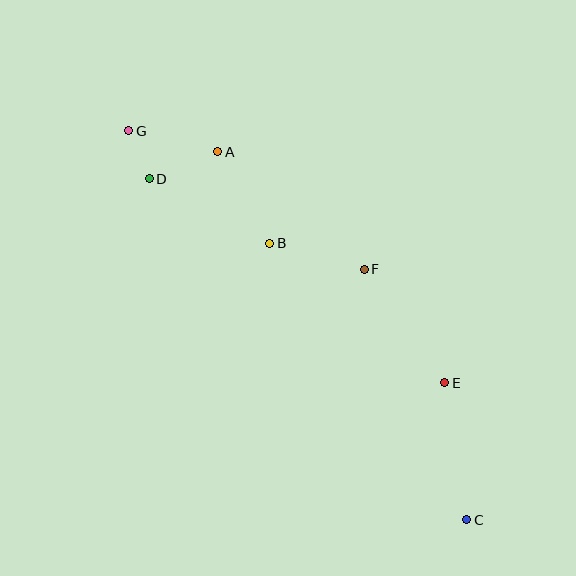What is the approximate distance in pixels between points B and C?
The distance between B and C is approximately 340 pixels.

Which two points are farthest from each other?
Points C and G are farthest from each other.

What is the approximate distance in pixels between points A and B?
The distance between A and B is approximately 105 pixels.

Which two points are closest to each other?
Points D and G are closest to each other.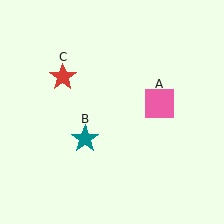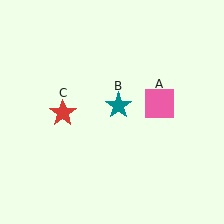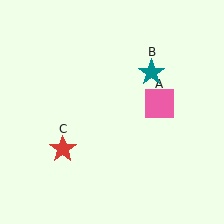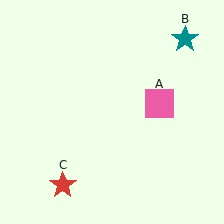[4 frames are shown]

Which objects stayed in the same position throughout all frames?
Pink square (object A) remained stationary.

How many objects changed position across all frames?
2 objects changed position: teal star (object B), red star (object C).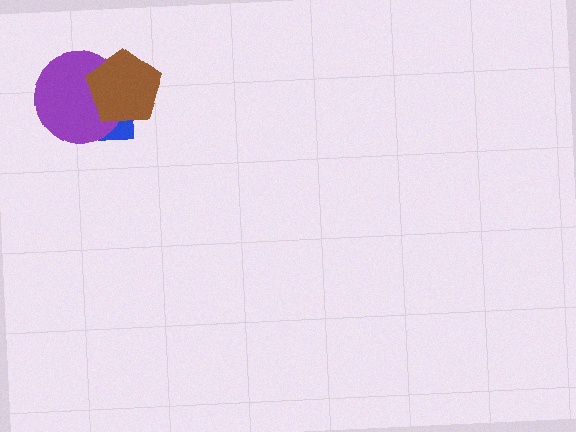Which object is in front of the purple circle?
The brown pentagon is in front of the purple circle.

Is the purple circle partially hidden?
Yes, it is partially covered by another shape.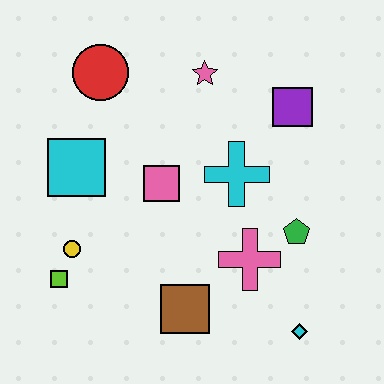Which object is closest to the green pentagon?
The pink cross is closest to the green pentagon.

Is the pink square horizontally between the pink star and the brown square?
No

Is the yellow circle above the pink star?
No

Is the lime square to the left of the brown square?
Yes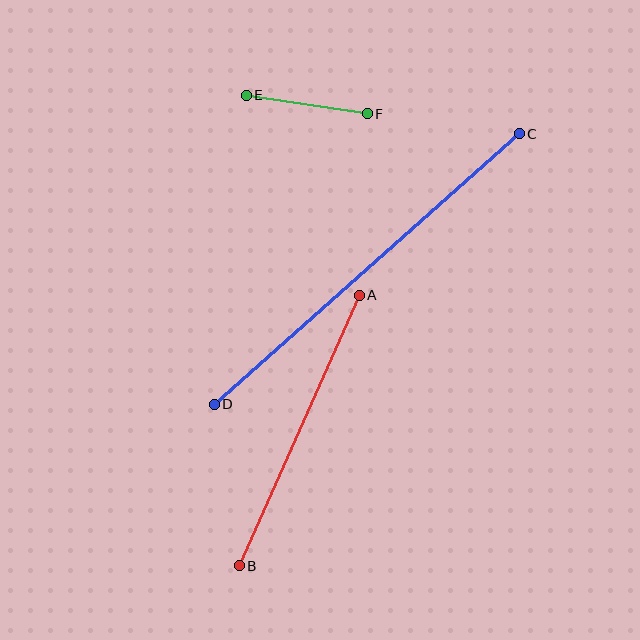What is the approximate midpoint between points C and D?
The midpoint is at approximately (367, 269) pixels.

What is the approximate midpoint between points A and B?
The midpoint is at approximately (299, 430) pixels.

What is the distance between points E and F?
The distance is approximately 122 pixels.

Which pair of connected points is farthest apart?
Points C and D are farthest apart.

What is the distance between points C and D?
The distance is approximately 408 pixels.